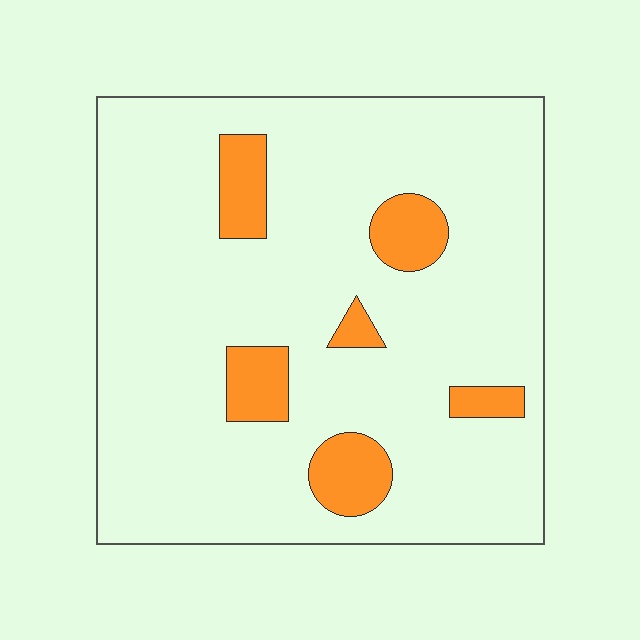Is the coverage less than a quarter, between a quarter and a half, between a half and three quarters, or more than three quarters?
Less than a quarter.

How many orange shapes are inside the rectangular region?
6.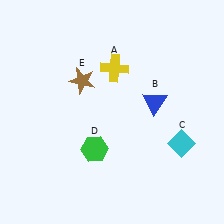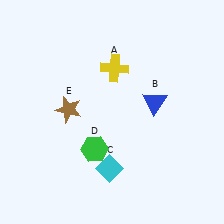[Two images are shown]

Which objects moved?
The objects that moved are: the cyan diamond (C), the brown star (E).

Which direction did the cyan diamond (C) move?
The cyan diamond (C) moved left.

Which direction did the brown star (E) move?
The brown star (E) moved down.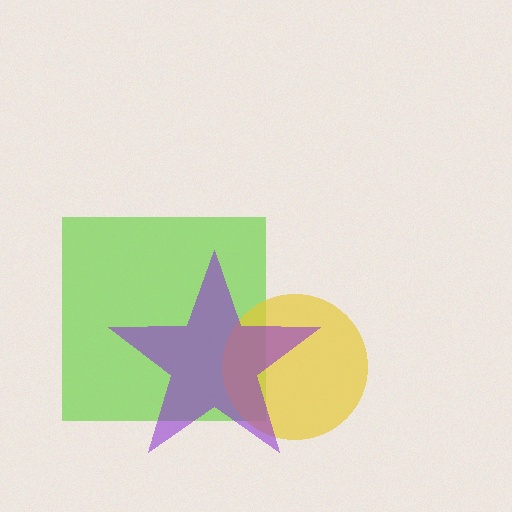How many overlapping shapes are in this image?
There are 3 overlapping shapes in the image.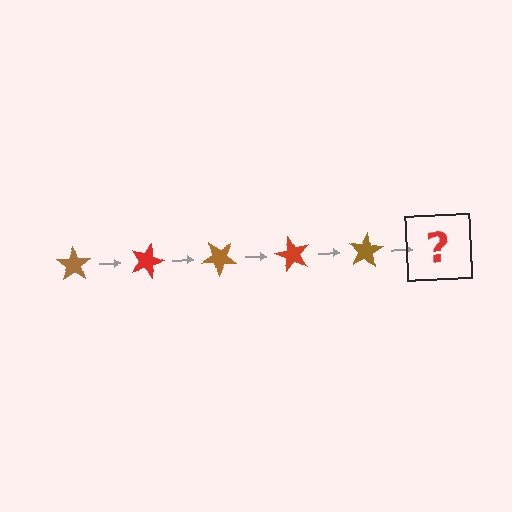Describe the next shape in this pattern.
It should be a red star, rotated 100 degrees from the start.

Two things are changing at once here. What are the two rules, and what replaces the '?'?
The two rules are that it rotates 20 degrees each step and the color cycles through brown and red. The '?' should be a red star, rotated 100 degrees from the start.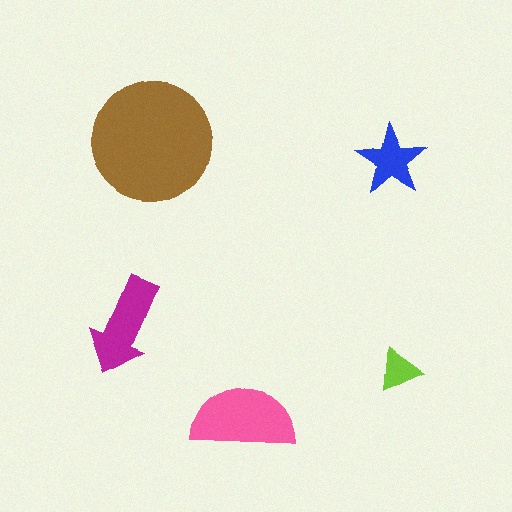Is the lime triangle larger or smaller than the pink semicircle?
Smaller.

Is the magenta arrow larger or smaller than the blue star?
Larger.